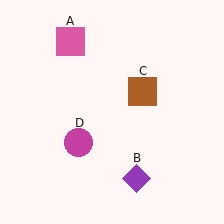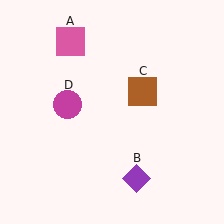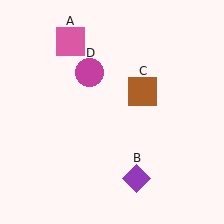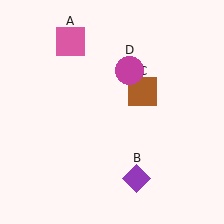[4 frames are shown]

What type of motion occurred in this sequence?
The magenta circle (object D) rotated clockwise around the center of the scene.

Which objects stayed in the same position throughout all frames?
Pink square (object A) and purple diamond (object B) and brown square (object C) remained stationary.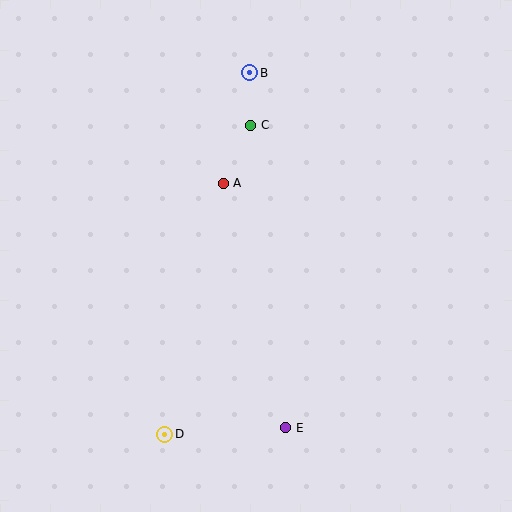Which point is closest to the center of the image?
Point A at (223, 183) is closest to the center.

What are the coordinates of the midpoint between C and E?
The midpoint between C and E is at (268, 276).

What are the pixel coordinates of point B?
Point B is at (250, 73).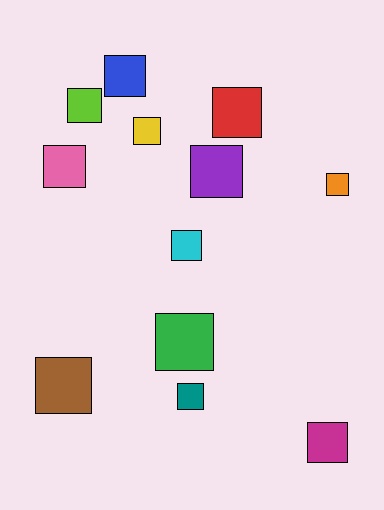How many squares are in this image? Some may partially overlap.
There are 12 squares.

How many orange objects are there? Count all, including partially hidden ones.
There is 1 orange object.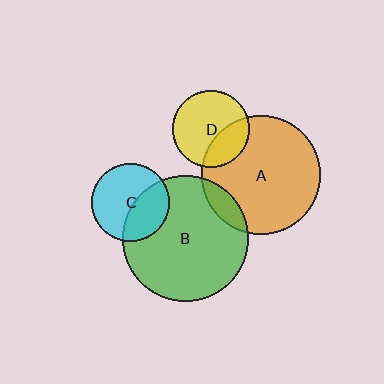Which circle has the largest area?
Circle B (green).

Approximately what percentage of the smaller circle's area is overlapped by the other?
Approximately 10%.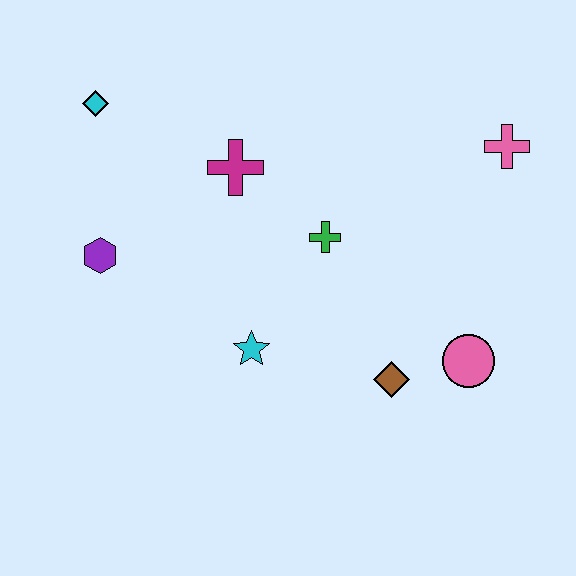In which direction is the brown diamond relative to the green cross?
The brown diamond is below the green cross.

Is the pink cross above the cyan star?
Yes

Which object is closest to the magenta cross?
The green cross is closest to the magenta cross.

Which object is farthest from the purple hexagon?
The pink cross is farthest from the purple hexagon.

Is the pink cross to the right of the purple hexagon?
Yes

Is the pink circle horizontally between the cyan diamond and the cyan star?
No